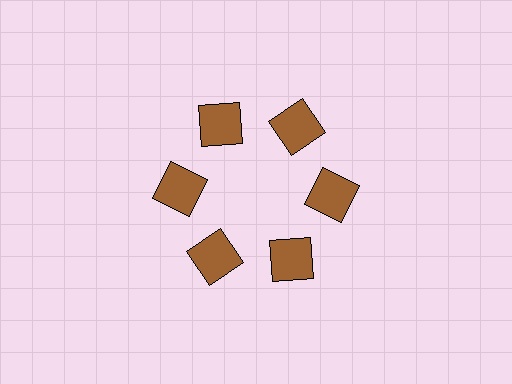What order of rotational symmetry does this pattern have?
This pattern has 6-fold rotational symmetry.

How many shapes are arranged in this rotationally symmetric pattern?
There are 6 shapes, arranged in 6 groups of 1.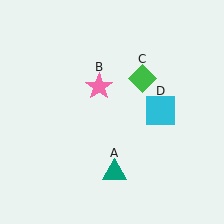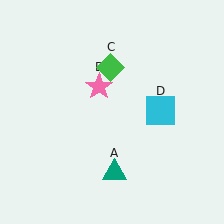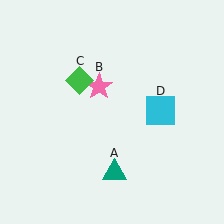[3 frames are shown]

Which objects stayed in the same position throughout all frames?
Teal triangle (object A) and pink star (object B) and cyan square (object D) remained stationary.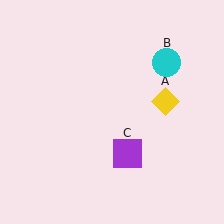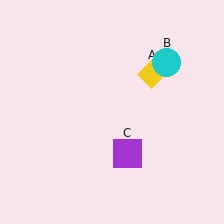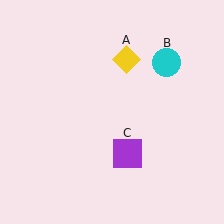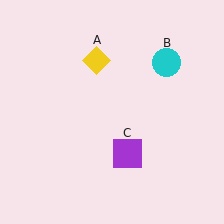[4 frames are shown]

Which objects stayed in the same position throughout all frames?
Cyan circle (object B) and purple square (object C) remained stationary.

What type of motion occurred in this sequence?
The yellow diamond (object A) rotated counterclockwise around the center of the scene.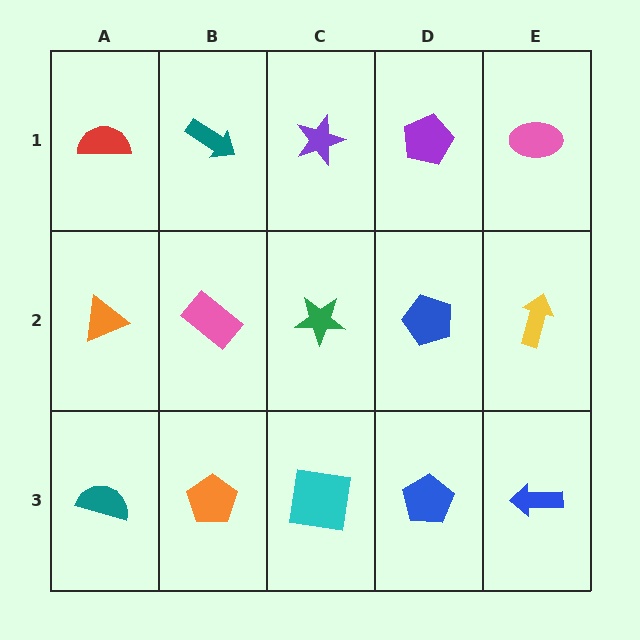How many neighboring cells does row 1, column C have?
3.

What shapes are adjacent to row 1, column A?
An orange triangle (row 2, column A), a teal arrow (row 1, column B).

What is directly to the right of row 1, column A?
A teal arrow.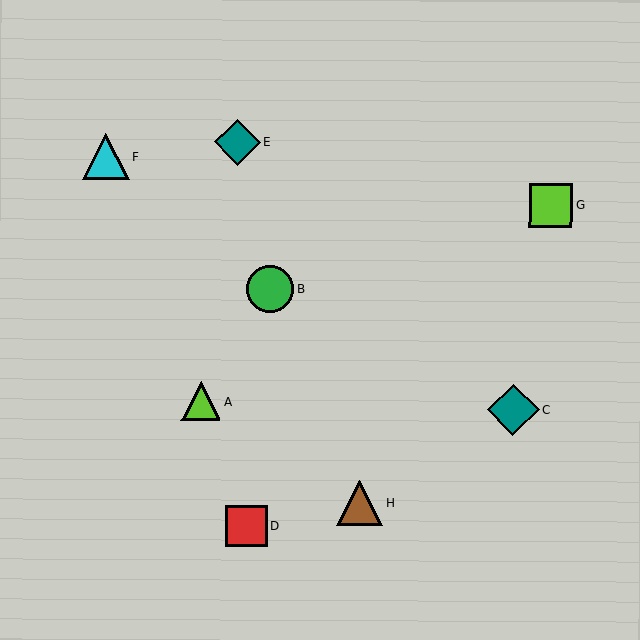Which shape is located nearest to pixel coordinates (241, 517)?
The red square (labeled D) at (246, 526) is nearest to that location.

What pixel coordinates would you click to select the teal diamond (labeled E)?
Click at (237, 142) to select the teal diamond E.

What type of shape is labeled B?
Shape B is a green circle.